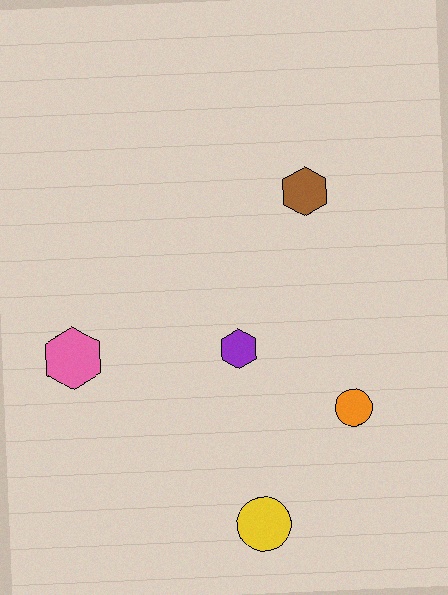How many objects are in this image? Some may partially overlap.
There are 5 objects.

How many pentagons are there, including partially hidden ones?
There are no pentagons.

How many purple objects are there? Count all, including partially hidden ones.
There is 1 purple object.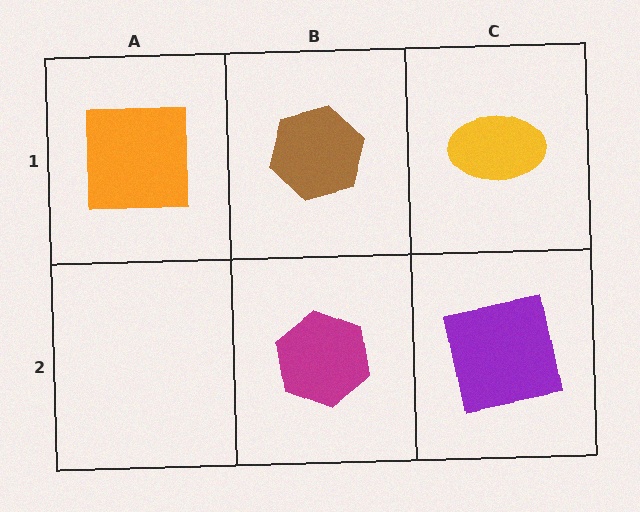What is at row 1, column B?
A brown hexagon.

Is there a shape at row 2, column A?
No, that cell is empty.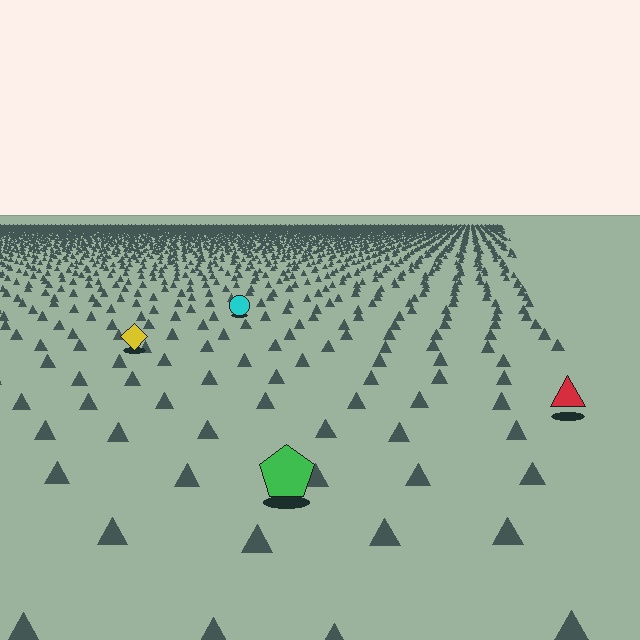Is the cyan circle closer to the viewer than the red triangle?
No. The red triangle is closer — you can tell from the texture gradient: the ground texture is coarser near it.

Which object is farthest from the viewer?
The cyan circle is farthest from the viewer. It appears smaller and the ground texture around it is denser.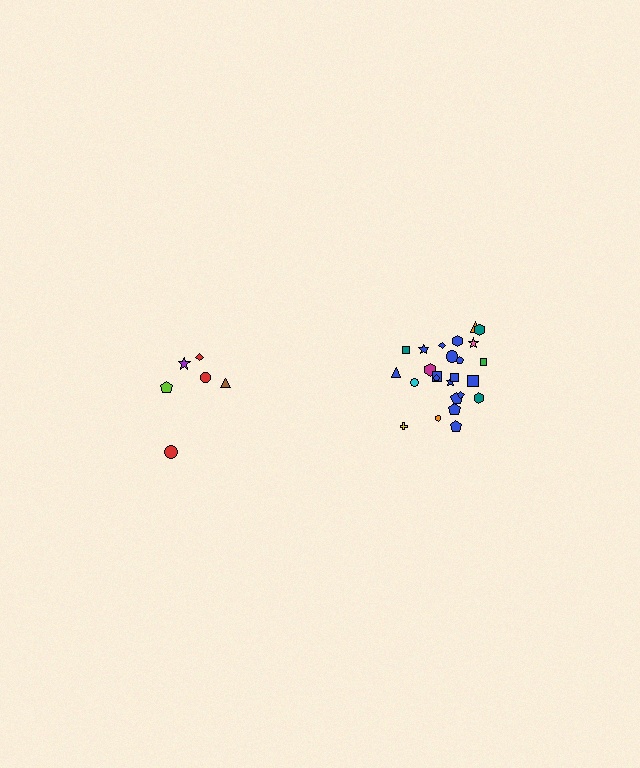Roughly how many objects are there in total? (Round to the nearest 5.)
Roughly 30 objects in total.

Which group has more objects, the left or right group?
The right group.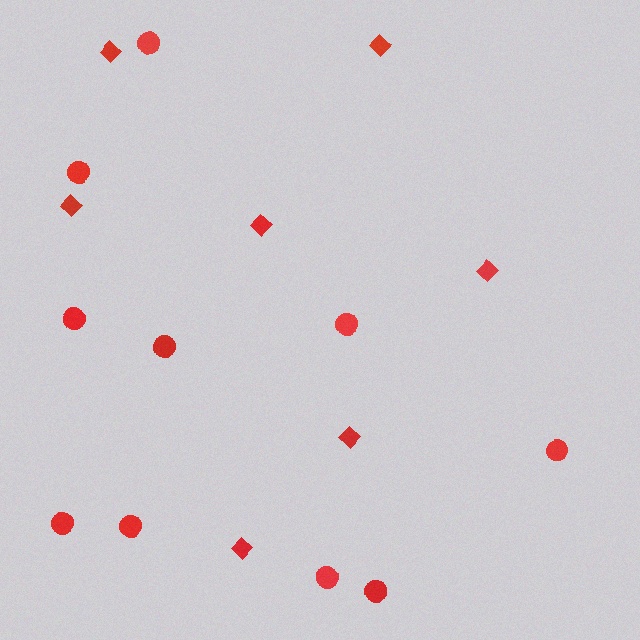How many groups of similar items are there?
There are 2 groups: one group of circles (10) and one group of diamonds (7).